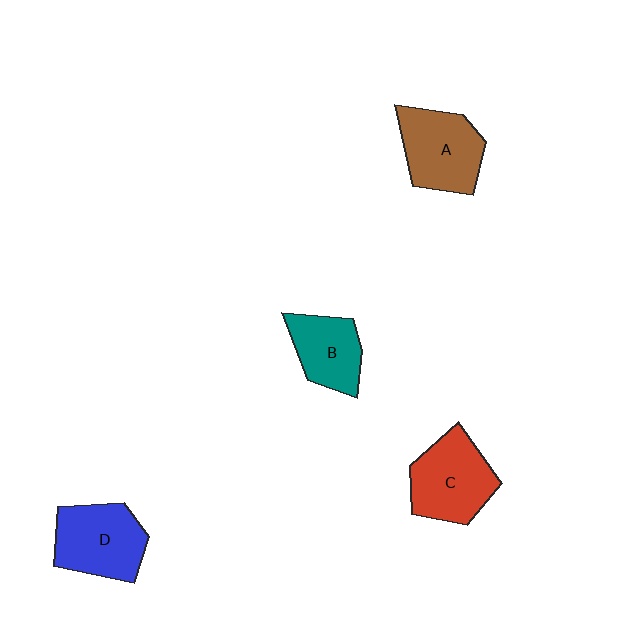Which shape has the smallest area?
Shape B (teal).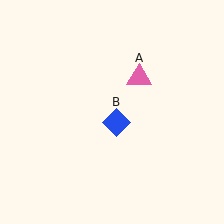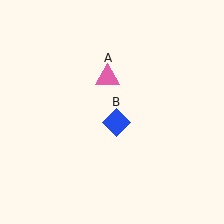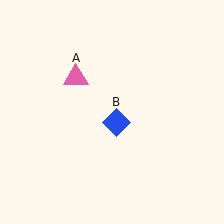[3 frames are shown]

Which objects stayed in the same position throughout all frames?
Blue diamond (object B) remained stationary.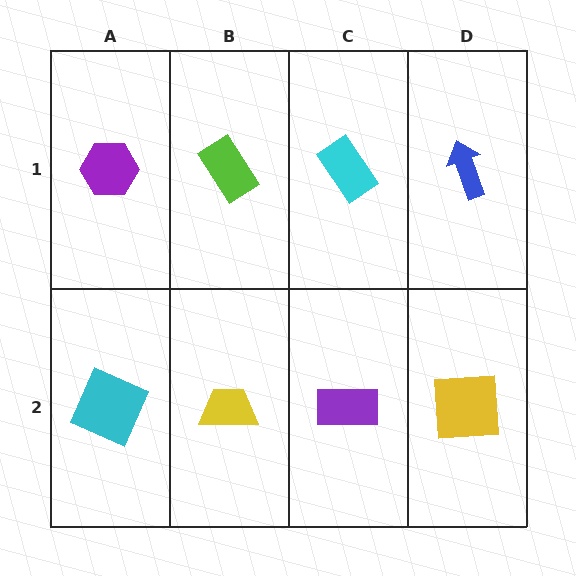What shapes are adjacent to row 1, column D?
A yellow square (row 2, column D), a cyan rectangle (row 1, column C).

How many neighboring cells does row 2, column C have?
3.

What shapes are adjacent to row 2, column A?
A purple hexagon (row 1, column A), a yellow trapezoid (row 2, column B).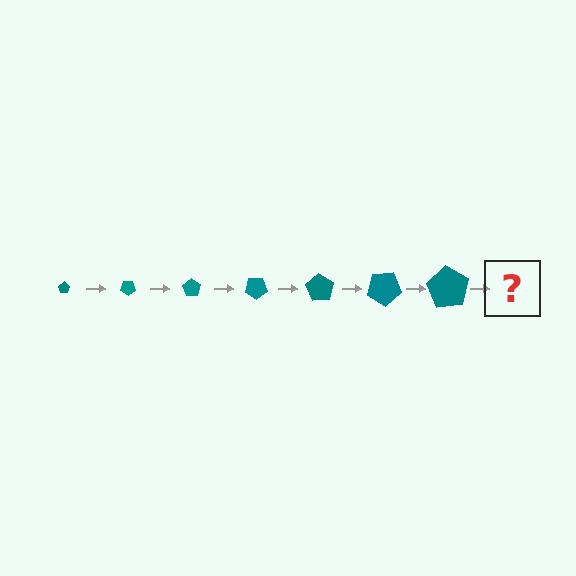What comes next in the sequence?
The next element should be a pentagon, larger than the previous one and rotated 245 degrees from the start.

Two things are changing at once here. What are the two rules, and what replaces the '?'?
The two rules are that the pentagon grows larger each step and it rotates 35 degrees each step. The '?' should be a pentagon, larger than the previous one and rotated 245 degrees from the start.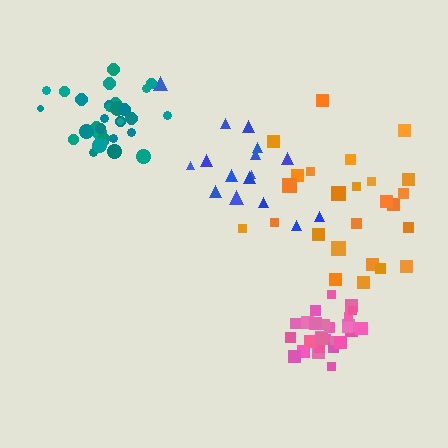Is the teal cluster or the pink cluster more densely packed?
Teal.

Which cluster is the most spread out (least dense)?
Blue.